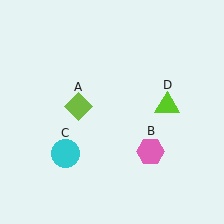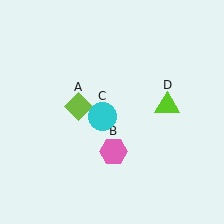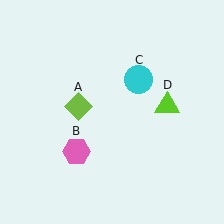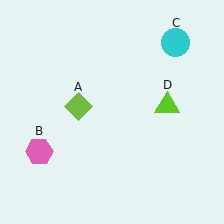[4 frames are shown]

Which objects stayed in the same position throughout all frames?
Lime diamond (object A) and lime triangle (object D) remained stationary.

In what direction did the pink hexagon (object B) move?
The pink hexagon (object B) moved left.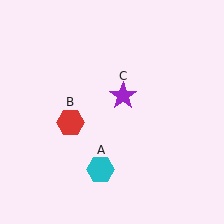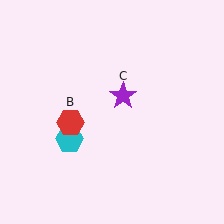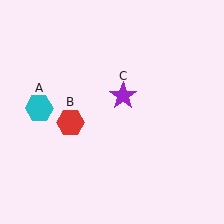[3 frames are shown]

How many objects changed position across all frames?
1 object changed position: cyan hexagon (object A).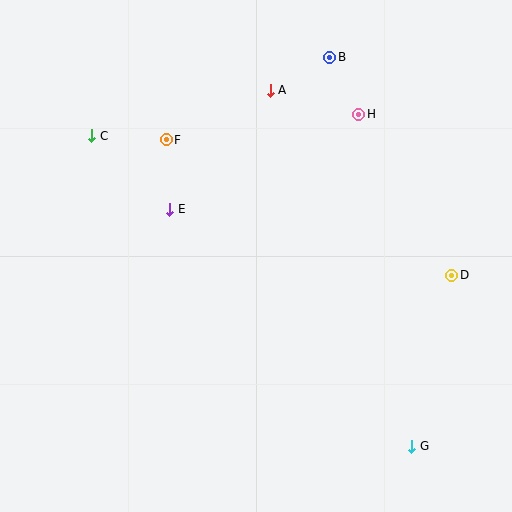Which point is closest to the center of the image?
Point E at (169, 209) is closest to the center.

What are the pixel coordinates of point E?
Point E is at (169, 209).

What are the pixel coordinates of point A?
Point A is at (270, 90).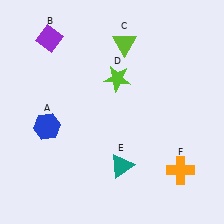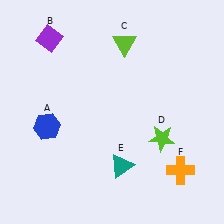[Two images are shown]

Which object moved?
The lime star (D) moved down.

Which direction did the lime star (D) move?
The lime star (D) moved down.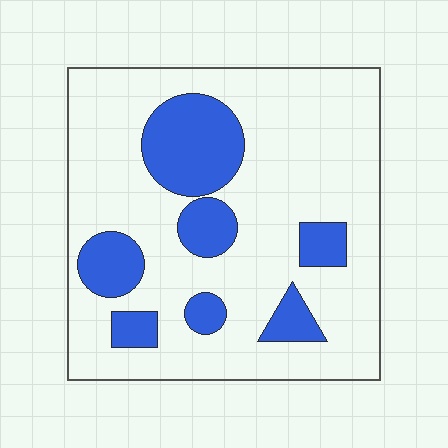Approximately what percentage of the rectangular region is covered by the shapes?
Approximately 25%.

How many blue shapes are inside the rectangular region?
7.